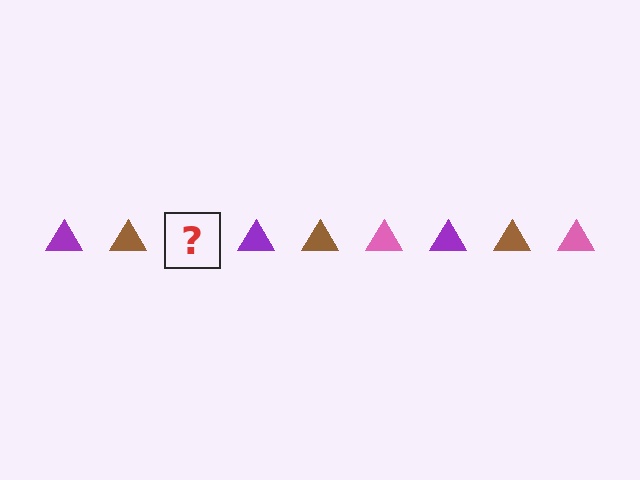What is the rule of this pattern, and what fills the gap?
The rule is that the pattern cycles through purple, brown, pink triangles. The gap should be filled with a pink triangle.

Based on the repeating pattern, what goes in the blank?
The blank should be a pink triangle.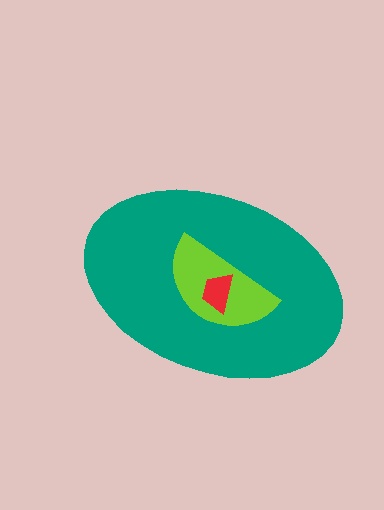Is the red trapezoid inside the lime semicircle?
Yes.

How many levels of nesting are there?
3.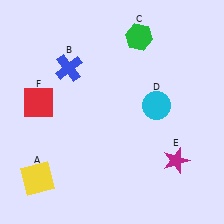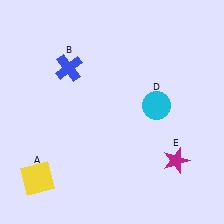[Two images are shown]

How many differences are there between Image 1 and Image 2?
There are 2 differences between the two images.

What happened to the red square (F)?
The red square (F) was removed in Image 2. It was in the top-left area of Image 1.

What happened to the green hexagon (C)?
The green hexagon (C) was removed in Image 2. It was in the top-right area of Image 1.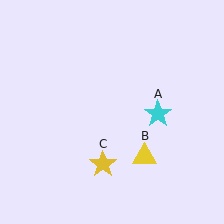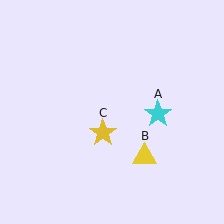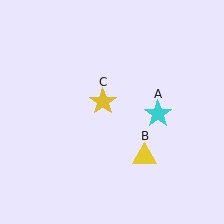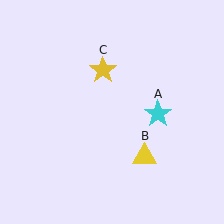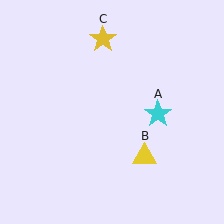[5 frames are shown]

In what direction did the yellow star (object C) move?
The yellow star (object C) moved up.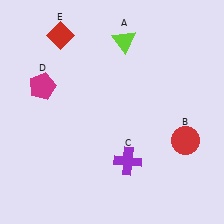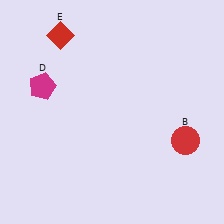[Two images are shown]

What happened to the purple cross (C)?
The purple cross (C) was removed in Image 2. It was in the bottom-right area of Image 1.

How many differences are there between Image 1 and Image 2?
There are 2 differences between the two images.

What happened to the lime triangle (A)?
The lime triangle (A) was removed in Image 2. It was in the top-right area of Image 1.